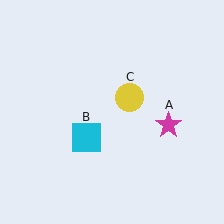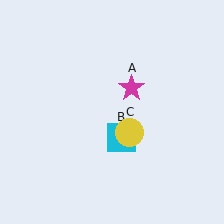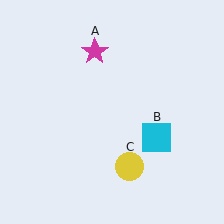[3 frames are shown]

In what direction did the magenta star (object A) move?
The magenta star (object A) moved up and to the left.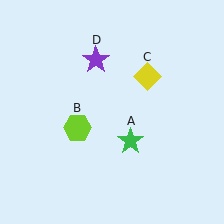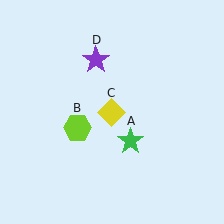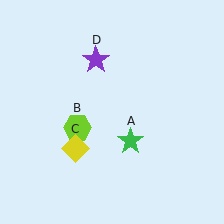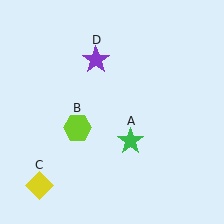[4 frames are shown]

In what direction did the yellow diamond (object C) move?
The yellow diamond (object C) moved down and to the left.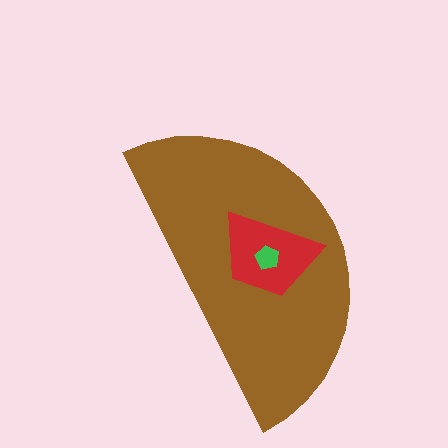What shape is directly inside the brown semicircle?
The red trapezoid.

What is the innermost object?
The green pentagon.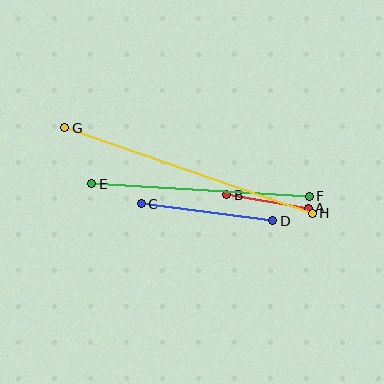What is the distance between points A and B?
The distance is approximately 83 pixels.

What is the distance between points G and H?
The distance is approximately 262 pixels.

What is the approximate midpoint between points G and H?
The midpoint is at approximately (188, 170) pixels.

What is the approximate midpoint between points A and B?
The midpoint is at approximately (267, 202) pixels.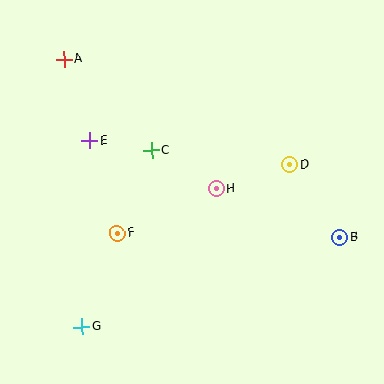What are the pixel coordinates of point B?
Point B is at (340, 237).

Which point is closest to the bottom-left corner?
Point G is closest to the bottom-left corner.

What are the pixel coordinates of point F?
Point F is at (117, 233).